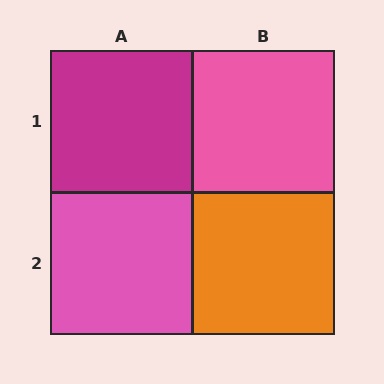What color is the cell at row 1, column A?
Magenta.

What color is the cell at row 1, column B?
Pink.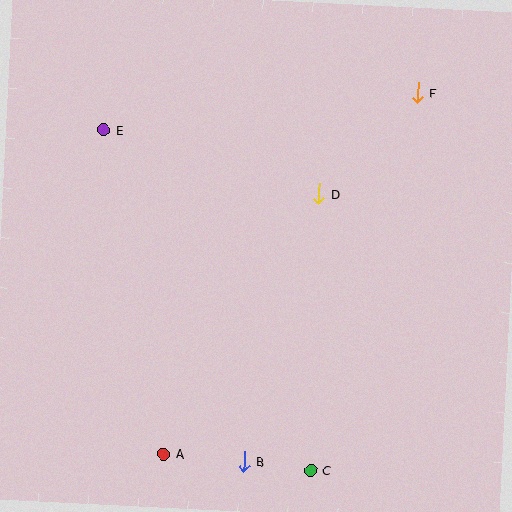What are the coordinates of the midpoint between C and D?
The midpoint between C and D is at (315, 332).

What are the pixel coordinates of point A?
Point A is at (164, 454).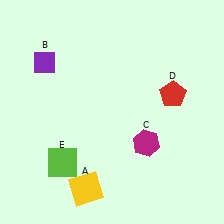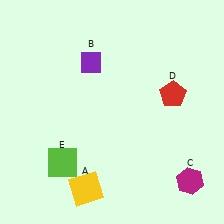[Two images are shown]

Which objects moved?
The objects that moved are: the purple diamond (B), the magenta hexagon (C).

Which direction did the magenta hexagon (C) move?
The magenta hexagon (C) moved right.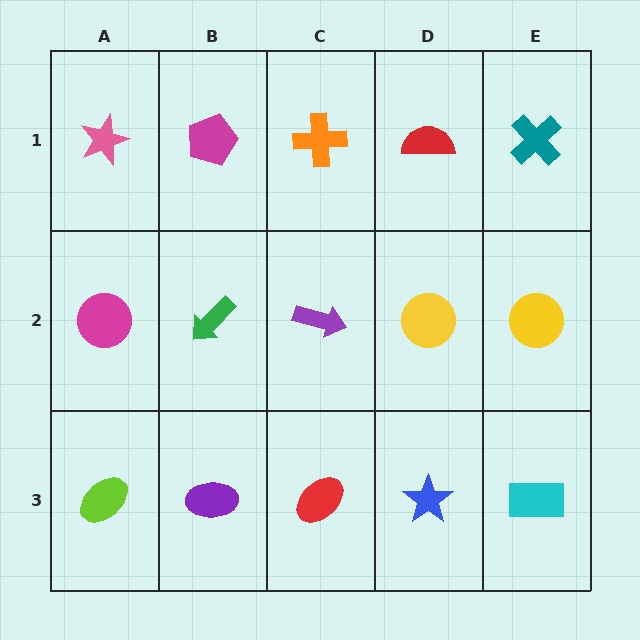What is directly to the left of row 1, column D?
An orange cross.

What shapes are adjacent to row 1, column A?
A magenta circle (row 2, column A), a magenta pentagon (row 1, column B).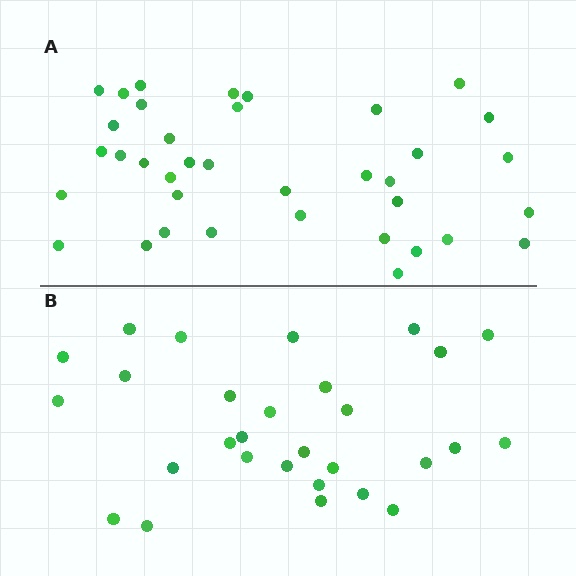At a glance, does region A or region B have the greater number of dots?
Region A (the top region) has more dots.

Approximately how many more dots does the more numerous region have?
Region A has roughly 8 or so more dots than region B.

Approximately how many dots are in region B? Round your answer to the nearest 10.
About 30 dots. (The exact count is 29, which rounds to 30.)